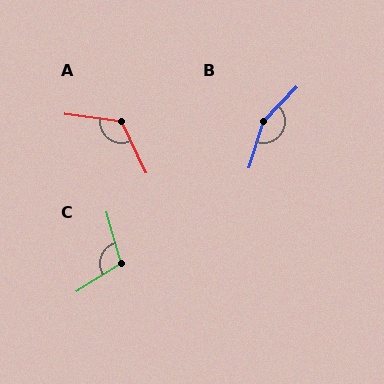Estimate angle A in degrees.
Approximately 123 degrees.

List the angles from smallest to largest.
C (106°), A (123°), B (154°).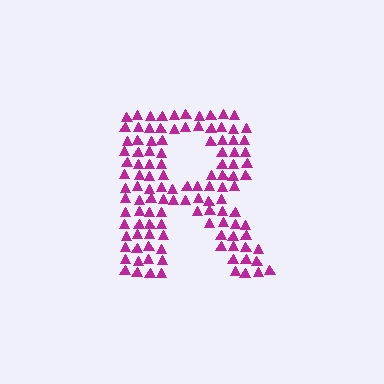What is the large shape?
The large shape is the letter R.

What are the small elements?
The small elements are triangles.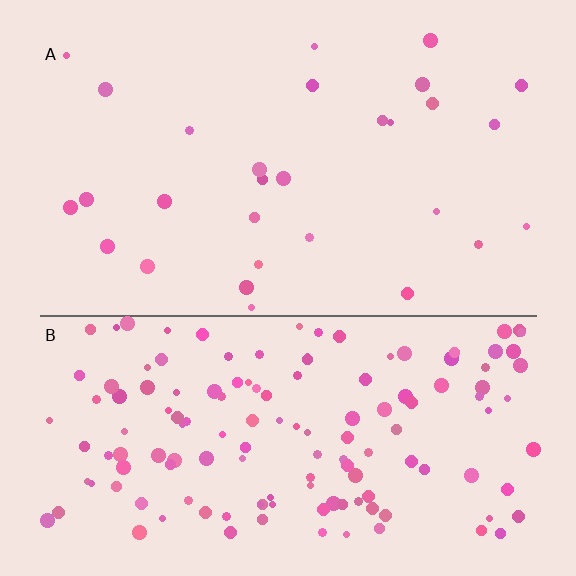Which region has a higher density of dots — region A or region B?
B (the bottom).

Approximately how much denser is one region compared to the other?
Approximately 5.0× — region B over region A.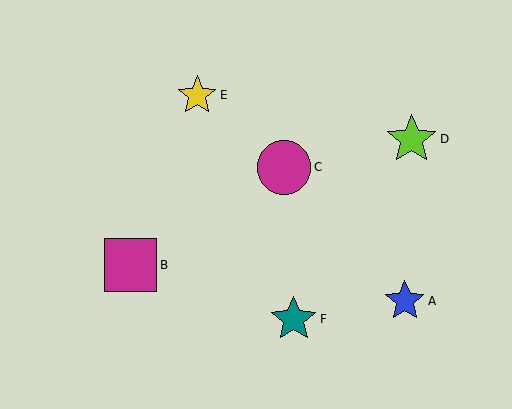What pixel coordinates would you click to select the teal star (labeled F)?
Click at (294, 319) to select the teal star F.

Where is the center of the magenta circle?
The center of the magenta circle is at (284, 167).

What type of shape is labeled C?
Shape C is a magenta circle.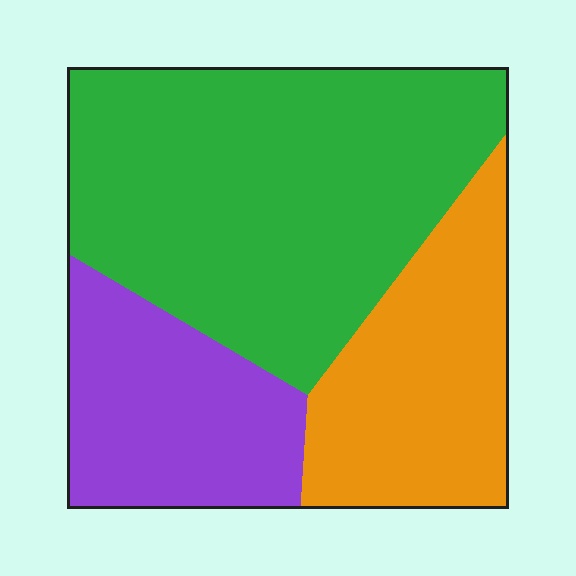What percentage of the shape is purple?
Purple covers about 25% of the shape.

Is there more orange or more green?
Green.